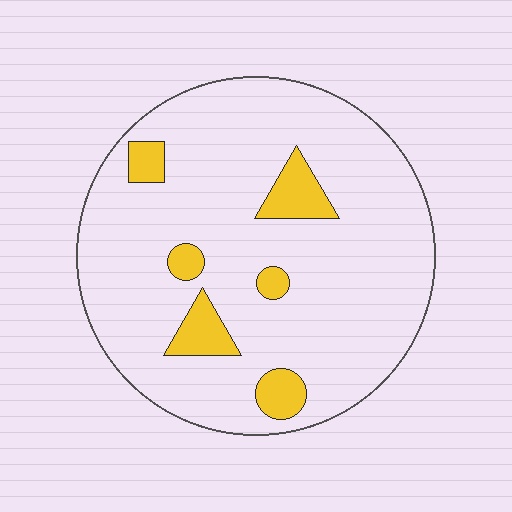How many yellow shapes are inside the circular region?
6.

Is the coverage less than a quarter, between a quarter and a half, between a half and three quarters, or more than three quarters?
Less than a quarter.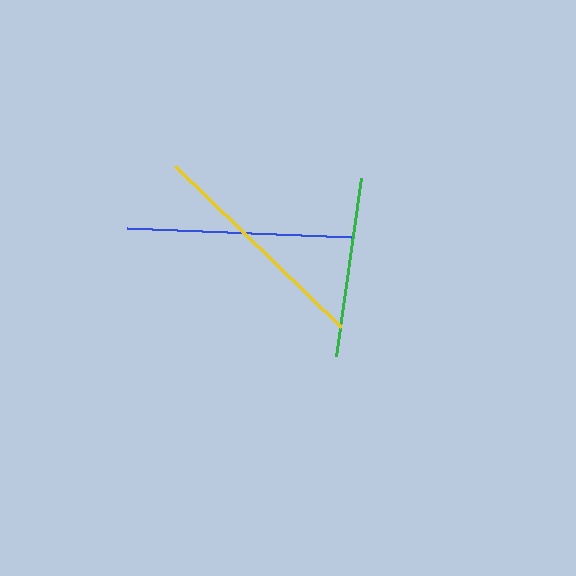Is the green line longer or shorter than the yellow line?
The yellow line is longer than the green line.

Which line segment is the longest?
The yellow line is the longest at approximately 232 pixels.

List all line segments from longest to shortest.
From longest to shortest: yellow, blue, green.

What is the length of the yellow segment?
The yellow segment is approximately 232 pixels long.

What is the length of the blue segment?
The blue segment is approximately 224 pixels long.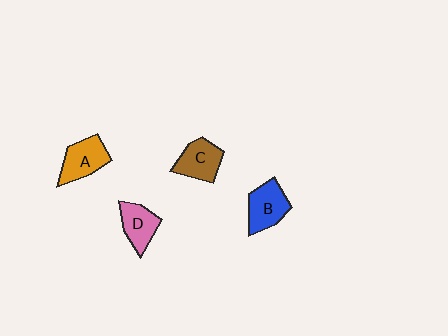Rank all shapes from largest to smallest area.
From largest to smallest: B (blue), A (orange), C (brown), D (pink).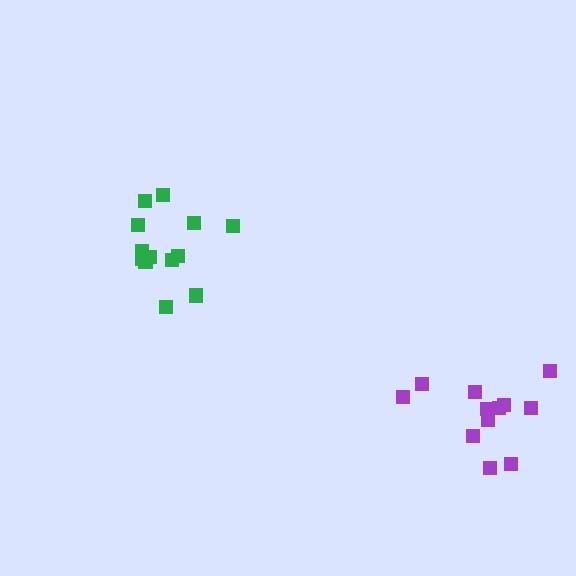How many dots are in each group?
Group 1: 13 dots, Group 2: 12 dots (25 total).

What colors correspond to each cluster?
The clusters are colored: green, purple.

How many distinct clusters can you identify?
There are 2 distinct clusters.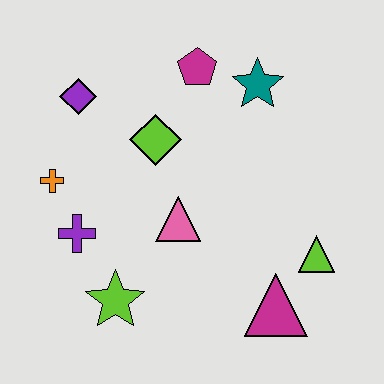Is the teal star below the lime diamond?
No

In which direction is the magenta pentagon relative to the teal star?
The magenta pentagon is to the left of the teal star.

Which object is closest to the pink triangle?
The lime diamond is closest to the pink triangle.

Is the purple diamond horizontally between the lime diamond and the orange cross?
Yes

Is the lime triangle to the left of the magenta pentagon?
No